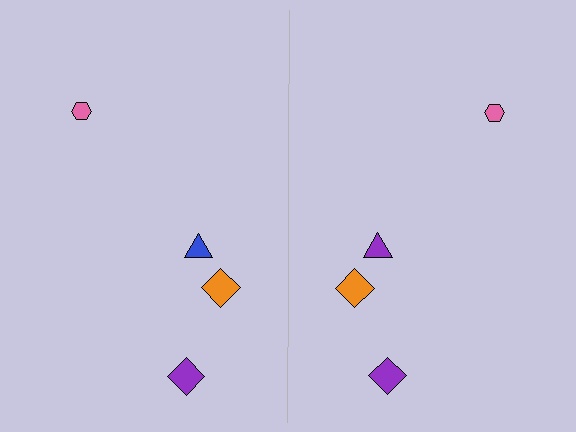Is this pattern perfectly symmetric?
No, the pattern is not perfectly symmetric. The purple triangle on the right side breaks the symmetry — its mirror counterpart is blue.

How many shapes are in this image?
There are 8 shapes in this image.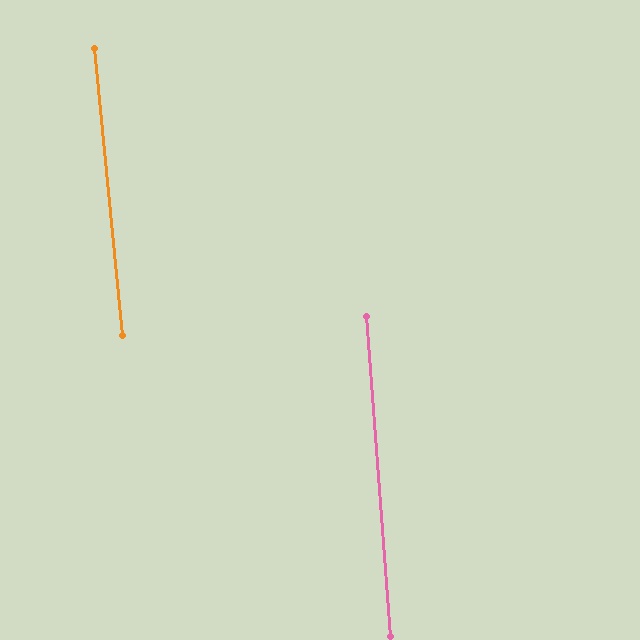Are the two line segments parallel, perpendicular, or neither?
Parallel — their directions differ by only 1.1°.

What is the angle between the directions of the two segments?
Approximately 1 degree.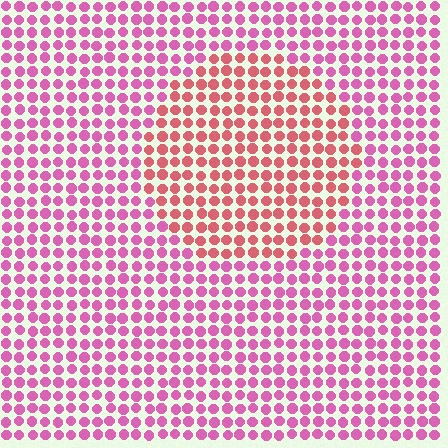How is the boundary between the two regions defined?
The boundary is defined purely by a slight shift in hue (about 34 degrees). Spacing, size, and orientation are identical on both sides.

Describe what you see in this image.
The image is filled with small pink elements in a uniform arrangement. A circle-shaped region is visible where the elements are tinted to a slightly different hue, forming a subtle color boundary.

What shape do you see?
I see a circle.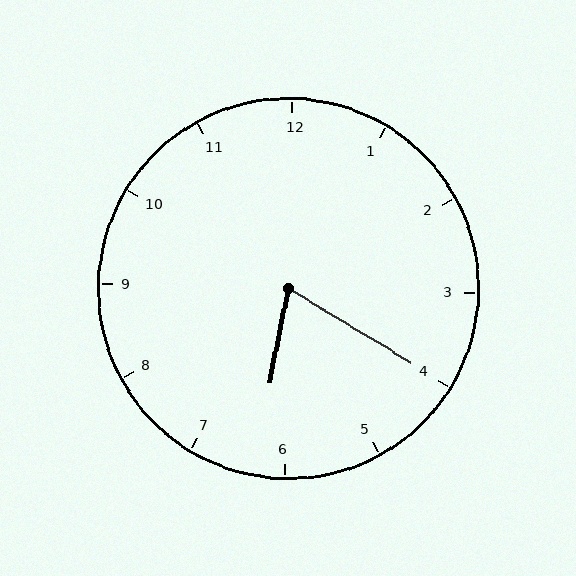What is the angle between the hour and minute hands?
Approximately 70 degrees.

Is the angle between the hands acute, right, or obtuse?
It is acute.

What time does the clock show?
6:20.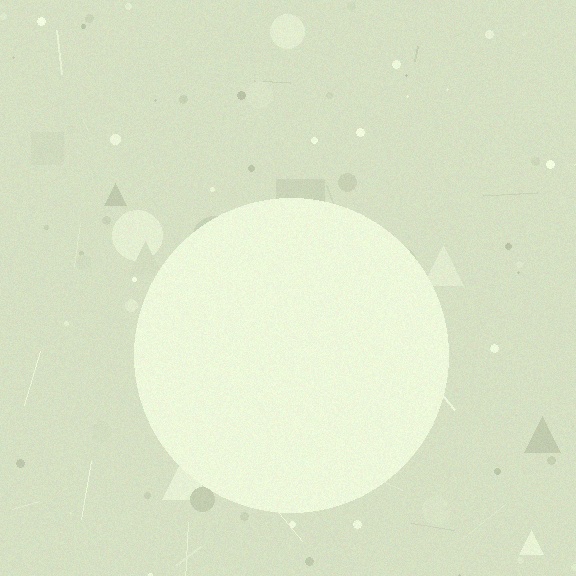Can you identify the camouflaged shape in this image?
The camouflaged shape is a circle.